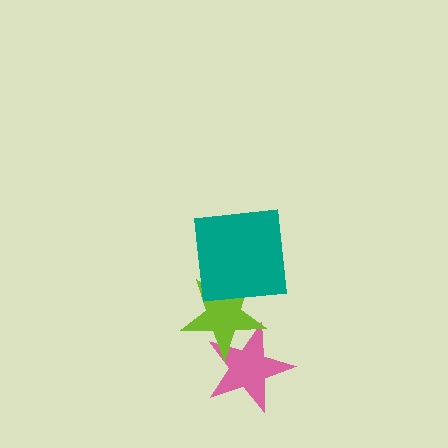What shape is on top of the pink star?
The lime star is on top of the pink star.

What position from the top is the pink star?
The pink star is 3rd from the top.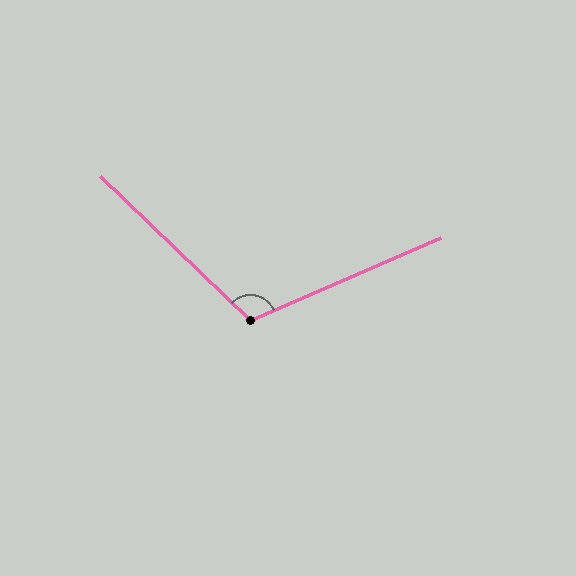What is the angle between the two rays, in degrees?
Approximately 113 degrees.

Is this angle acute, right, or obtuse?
It is obtuse.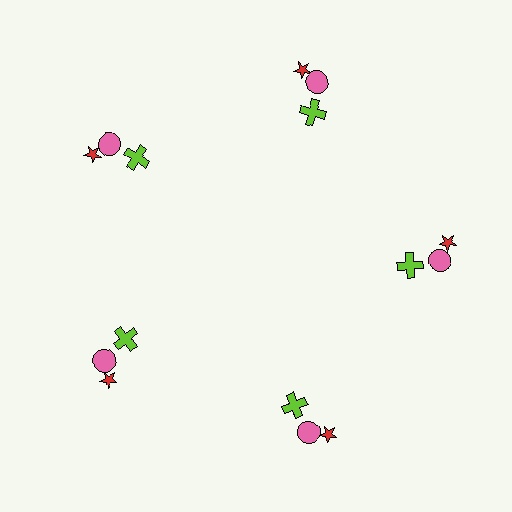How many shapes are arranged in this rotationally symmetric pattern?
There are 15 shapes, arranged in 5 groups of 3.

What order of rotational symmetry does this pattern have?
This pattern has 5-fold rotational symmetry.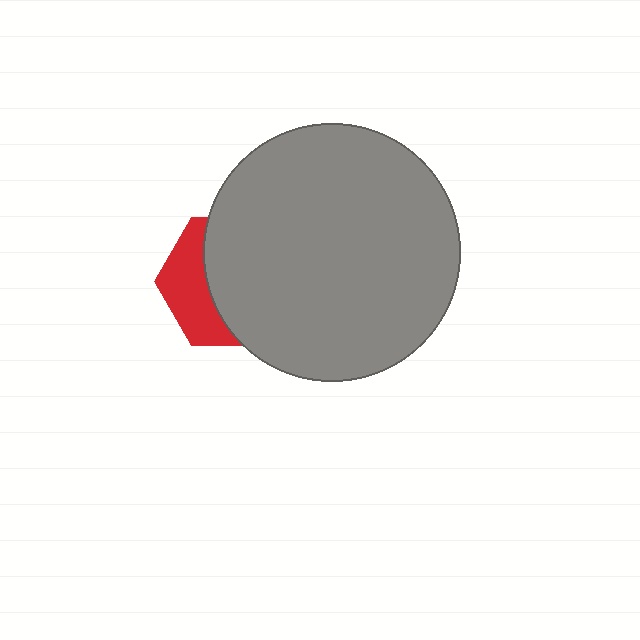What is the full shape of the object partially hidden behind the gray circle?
The partially hidden object is a red hexagon.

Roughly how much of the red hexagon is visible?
A small part of it is visible (roughly 36%).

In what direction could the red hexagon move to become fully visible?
The red hexagon could move left. That would shift it out from behind the gray circle entirely.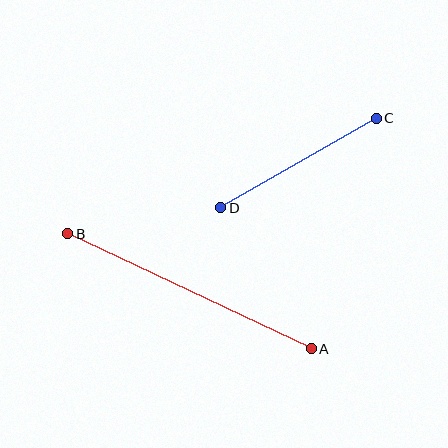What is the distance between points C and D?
The distance is approximately 179 pixels.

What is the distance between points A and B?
The distance is approximately 269 pixels.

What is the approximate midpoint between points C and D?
The midpoint is at approximately (299, 163) pixels.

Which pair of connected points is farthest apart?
Points A and B are farthest apart.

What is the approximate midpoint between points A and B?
The midpoint is at approximately (189, 291) pixels.